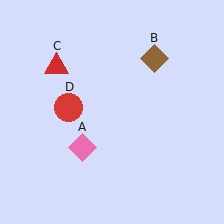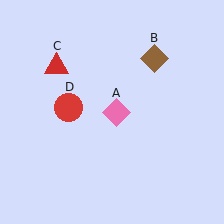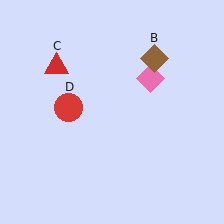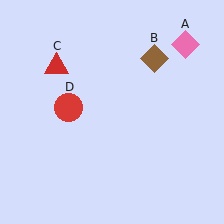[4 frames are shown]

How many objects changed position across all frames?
1 object changed position: pink diamond (object A).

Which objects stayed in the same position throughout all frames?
Brown diamond (object B) and red triangle (object C) and red circle (object D) remained stationary.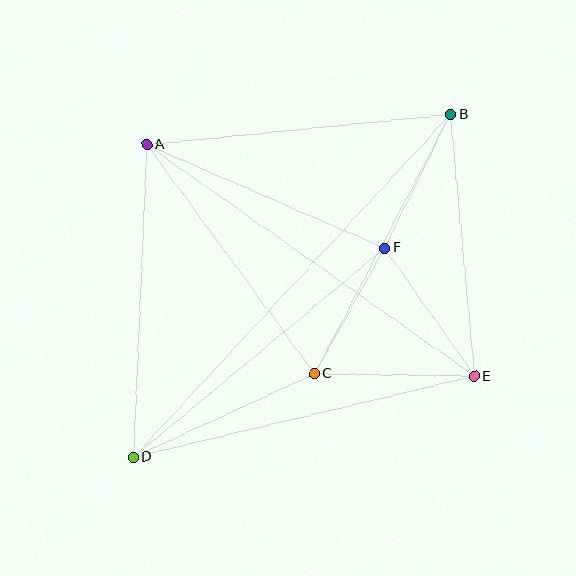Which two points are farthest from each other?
Points B and D are farthest from each other.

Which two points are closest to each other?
Points C and F are closest to each other.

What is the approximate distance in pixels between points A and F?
The distance between A and F is approximately 260 pixels.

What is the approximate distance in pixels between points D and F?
The distance between D and F is approximately 327 pixels.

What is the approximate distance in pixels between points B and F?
The distance between B and F is approximately 149 pixels.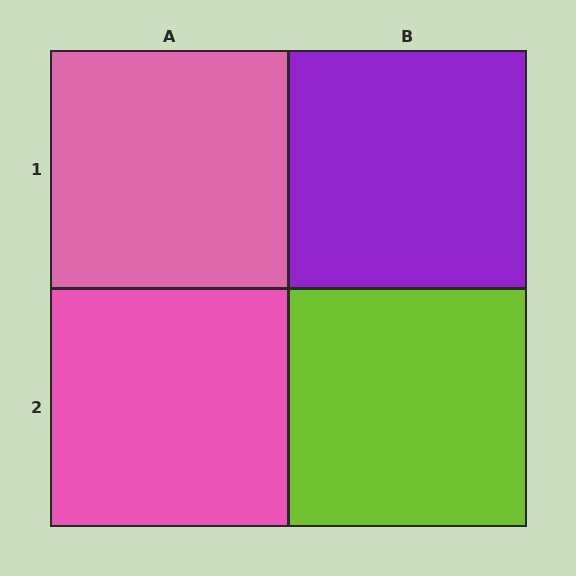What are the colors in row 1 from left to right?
Pink, purple.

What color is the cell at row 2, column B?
Lime.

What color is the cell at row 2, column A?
Pink.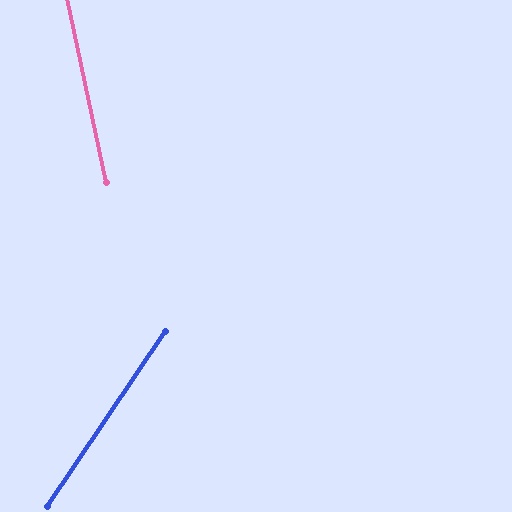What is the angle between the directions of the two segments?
Approximately 46 degrees.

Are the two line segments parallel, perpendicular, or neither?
Neither parallel nor perpendicular — they differ by about 46°.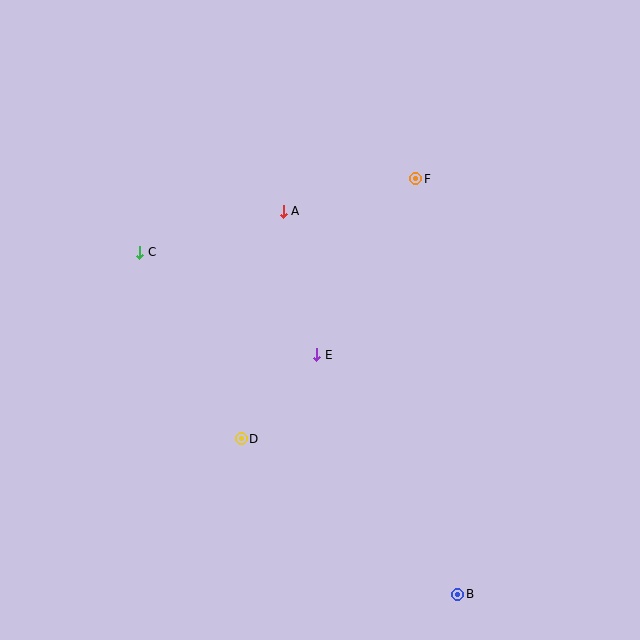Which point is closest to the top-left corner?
Point C is closest to the top-left corner.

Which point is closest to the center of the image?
Point E at (317, 355) is closest to the center.